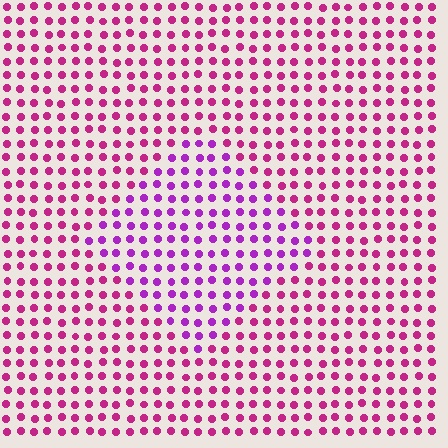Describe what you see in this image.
The image is filled with small magenta elements in a uniform arrangement. A diamond-shaped region is visible where the elements are tinted to a slightly different hue, forming a subtle color boundary.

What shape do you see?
I see a diamond.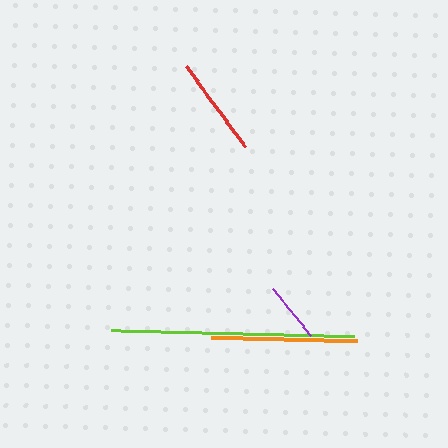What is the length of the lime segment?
The lime segment is approximately 243 pixels long.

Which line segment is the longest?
The lime line is the longest at approximately 243 pixels.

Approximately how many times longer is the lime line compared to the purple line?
The lime line is approximately 4.0 times the length of the purple line.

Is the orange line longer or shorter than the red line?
The orange line is longer than the red line.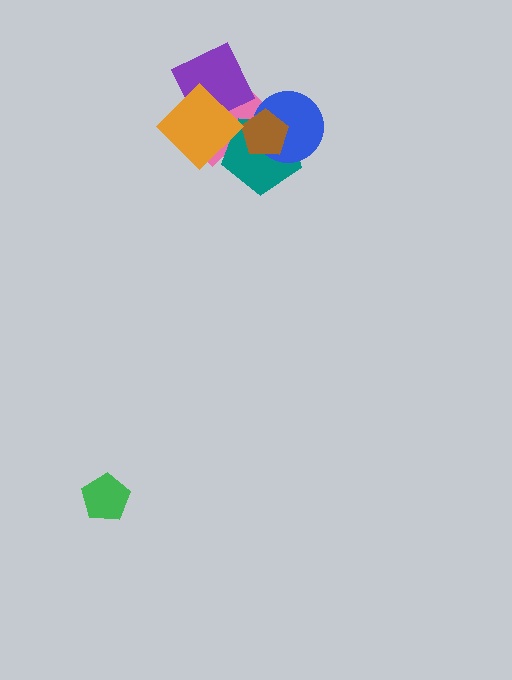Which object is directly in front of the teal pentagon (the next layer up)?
The blue circle is directly in front of the teal pentagon.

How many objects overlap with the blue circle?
3 objects overlap with the blue circle.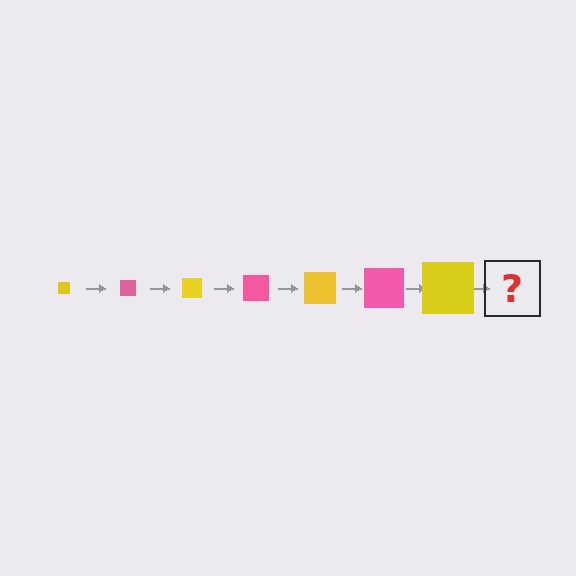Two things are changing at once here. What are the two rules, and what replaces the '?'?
The two rules are that the square grows larger each step and the color cycles through yellow and pink. The '?' should be a pink square, larger than the previous one.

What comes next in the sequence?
The next element should be a pink square, larger than the previous one.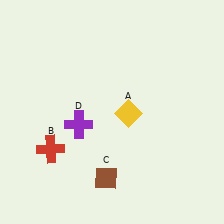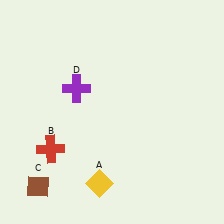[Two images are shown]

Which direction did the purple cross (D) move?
The purple cross (D) moved up.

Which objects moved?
The objects that moved are: the yellow diamond (A), the brown diamond (C), the purple cross (D).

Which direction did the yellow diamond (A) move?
The yellow diamond (A) moved down.